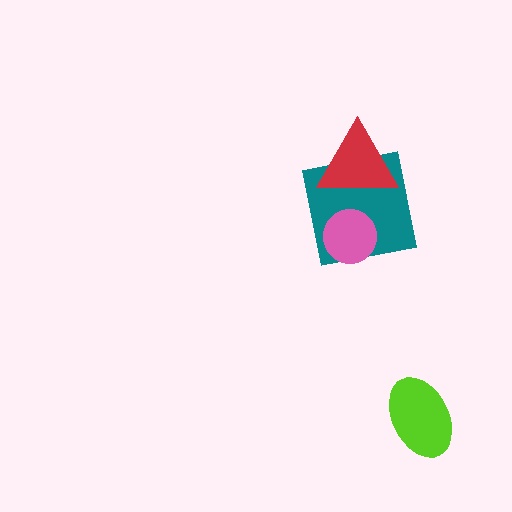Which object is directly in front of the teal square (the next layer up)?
The red triangle is directly in front of the teal square.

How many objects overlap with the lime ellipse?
0 objects overlap with the lime ellipse.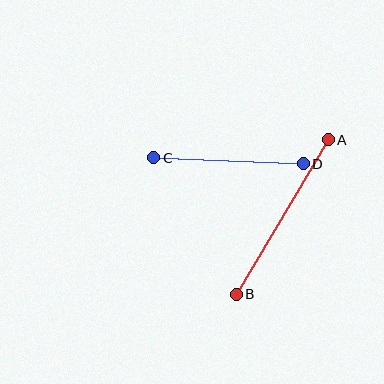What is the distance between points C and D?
The distance is approximately 149 pixels.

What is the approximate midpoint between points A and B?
The midpoint is at approximately (282, 217) pixels.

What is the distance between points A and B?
The distance is approximately 180 pixels.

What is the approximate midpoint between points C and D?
The midpoint is at approximately (228, 161) pixels.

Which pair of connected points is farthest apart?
Points A and B are farthest apart.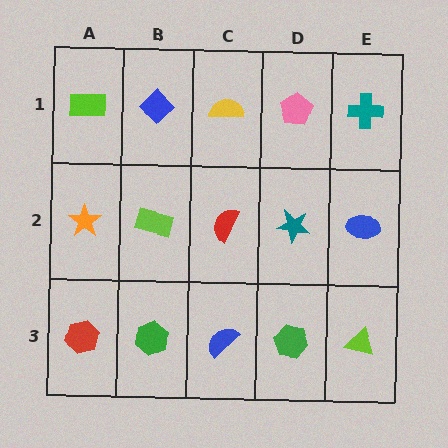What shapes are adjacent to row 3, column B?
A lime rectangle (row 2, column B), a red hexagon (row 3, column A), a blue semicircle (row 3, column C).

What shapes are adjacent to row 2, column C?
A yellow semicircle (row 1, column C), a blue semicircle (row 3, column C), a lime rectangle (row 2, column B), a teal star (row 2, column D).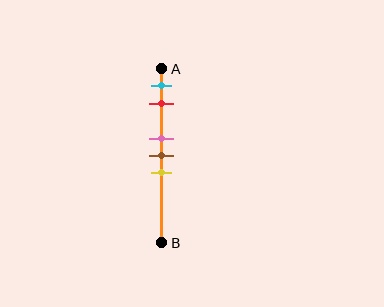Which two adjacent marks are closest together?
The pink and brown marks are the closest adjacent pair.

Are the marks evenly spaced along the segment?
No, the marks are not evenly spaced.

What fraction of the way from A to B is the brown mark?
The brown mark is approximately 50% (0.5) of the way from A to B.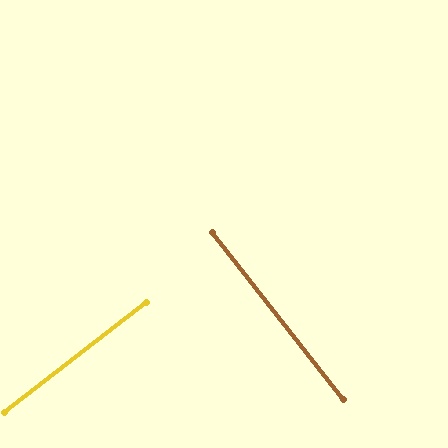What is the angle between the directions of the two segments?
Approximately 90 degrees.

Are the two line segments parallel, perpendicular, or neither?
Perpendicular — they meet at approximately 90°.